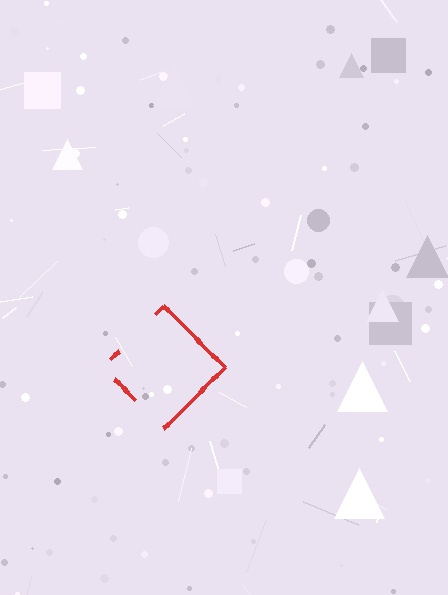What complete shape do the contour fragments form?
The contour fragments form a diamond.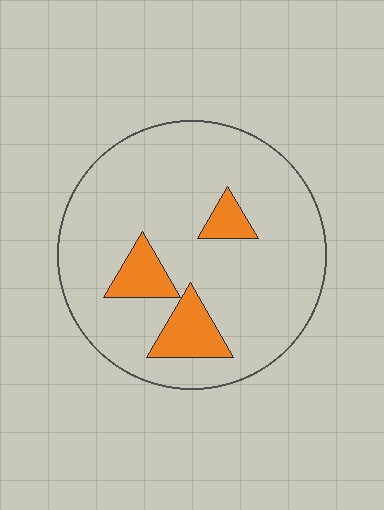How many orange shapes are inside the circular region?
3.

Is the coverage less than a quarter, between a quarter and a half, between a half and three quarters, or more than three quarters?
Less than a quarter.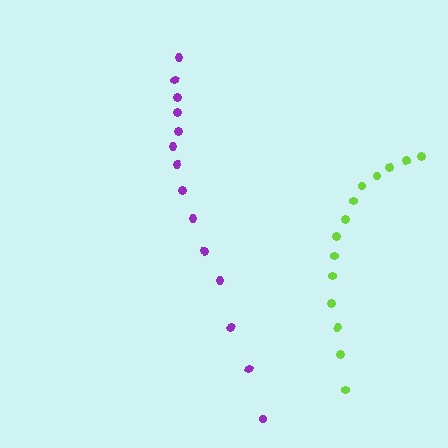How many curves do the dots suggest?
There are 2 distinct paths.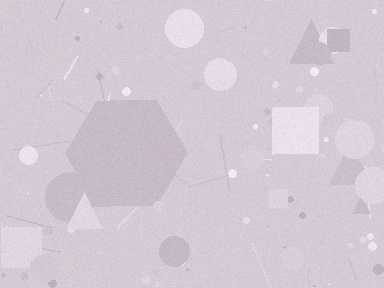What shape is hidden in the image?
A hexagon is hidden in the image.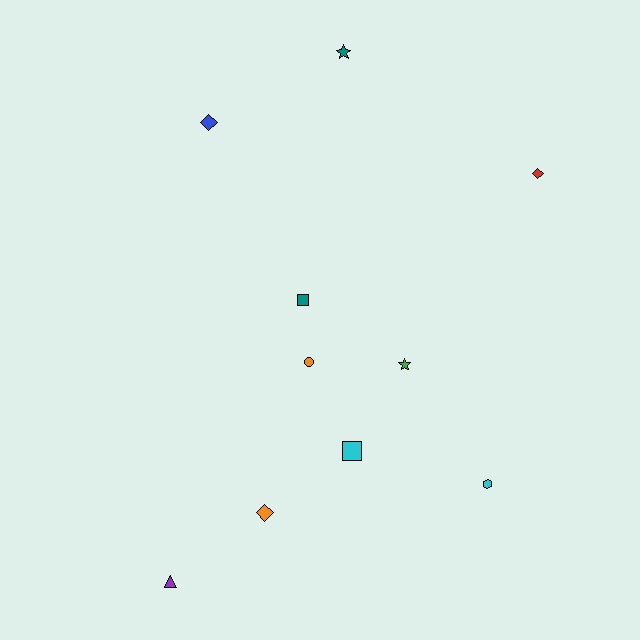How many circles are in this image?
There is 1 circle.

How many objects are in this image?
There are 10 objects.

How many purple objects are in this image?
There is 1 purple object.